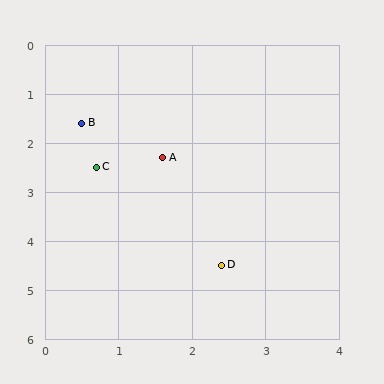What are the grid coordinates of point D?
Point D is at approximately (2.4, 4.5).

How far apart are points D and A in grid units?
Points D and A are about 2.3 grid units apart.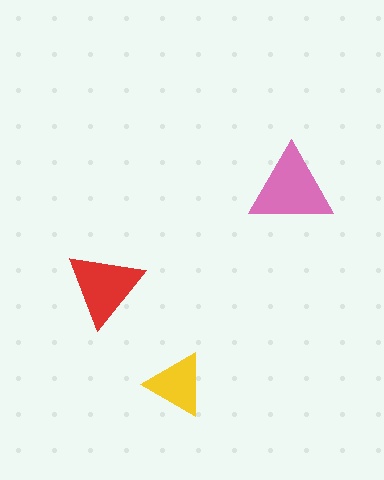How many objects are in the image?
There are 3 objects in the image.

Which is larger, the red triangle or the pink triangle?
The pink one.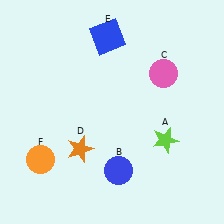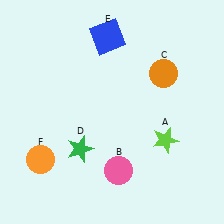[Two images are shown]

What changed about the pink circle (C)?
In Image 1, C is pink. In Image 2, it changed to orange.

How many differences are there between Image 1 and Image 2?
There are 3 differences between the two images.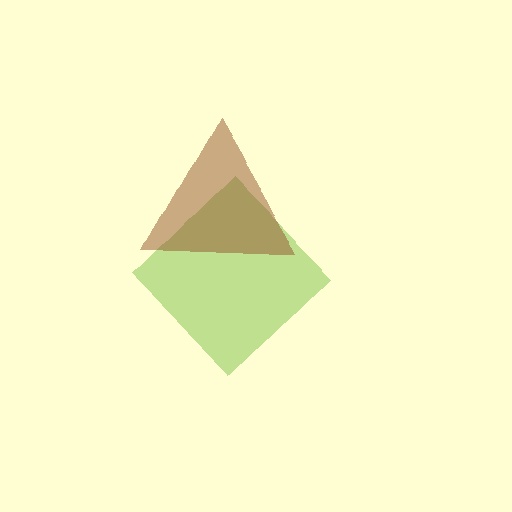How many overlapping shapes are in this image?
There are 2 overlapping shapes in the image.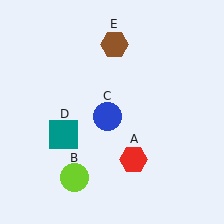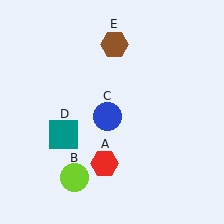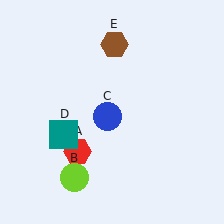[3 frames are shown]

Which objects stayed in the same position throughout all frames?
Lime circle (object B) and blue circle (object C) and teal square (object D) and brown hexagon (object E) remained stationary.